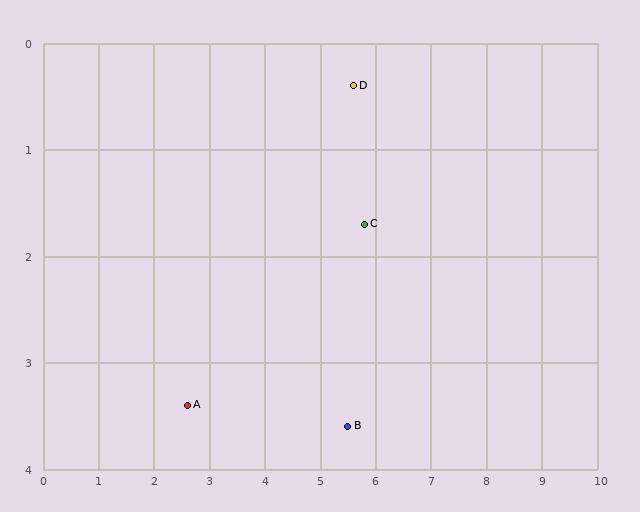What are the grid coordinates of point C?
Point C is at approximately (5.8, 1.7).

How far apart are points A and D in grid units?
Points A and D are about 4.2 grid units apart.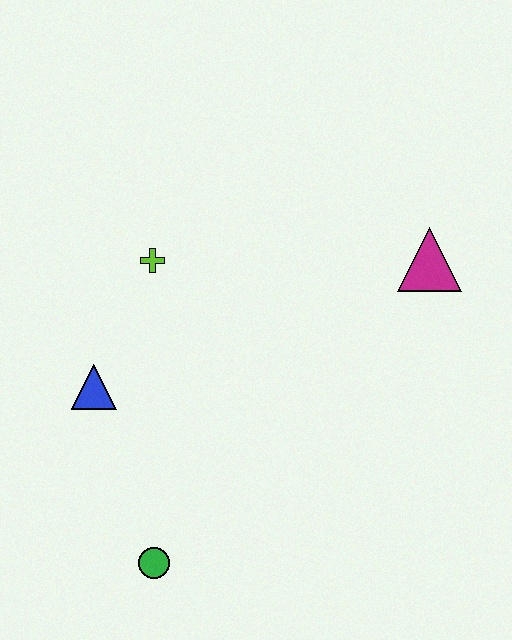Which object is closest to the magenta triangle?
The lime cross is closest to the magenta triangle.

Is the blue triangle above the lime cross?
No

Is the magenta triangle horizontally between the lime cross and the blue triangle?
No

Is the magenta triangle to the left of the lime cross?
No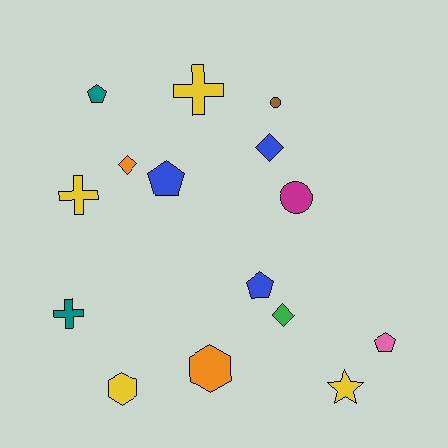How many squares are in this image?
There are no squares.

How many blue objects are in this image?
There are 3 blue objects.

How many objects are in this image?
There are 15 objects.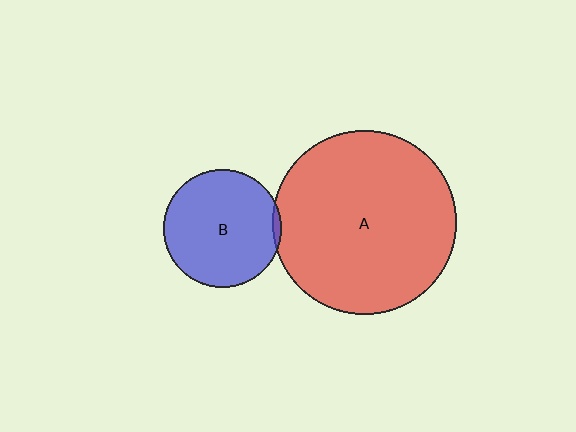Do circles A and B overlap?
Yes.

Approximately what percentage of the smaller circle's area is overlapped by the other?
Approximately 5%.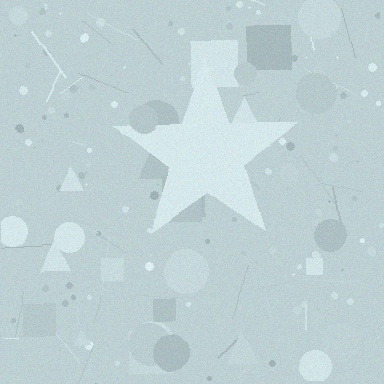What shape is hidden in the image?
A star is hidden in the image.